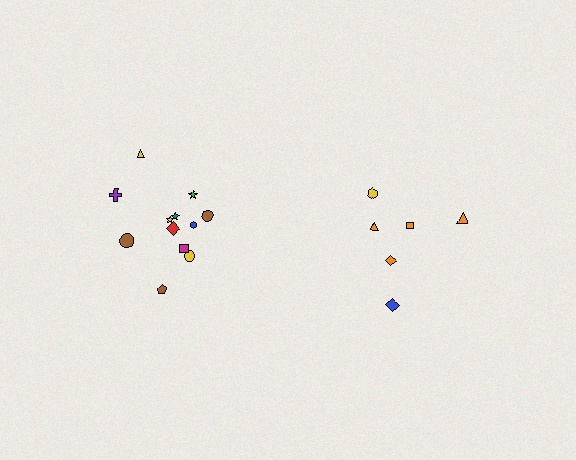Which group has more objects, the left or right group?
The left group.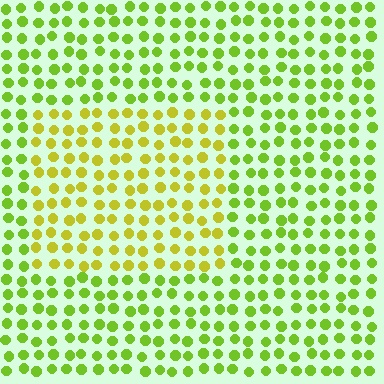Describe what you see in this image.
The image is filled with small lime elements in a uniform arrangement. A rectangle-shaped region is visible where the elements are tinted to a slightly different hue, forming a subtle color boundary.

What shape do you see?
I see a rectangle.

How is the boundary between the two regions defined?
The boundary is defined purely by a slight shift in hue (about 29 degrees). Spacing, size, and orientation are identical on both sides.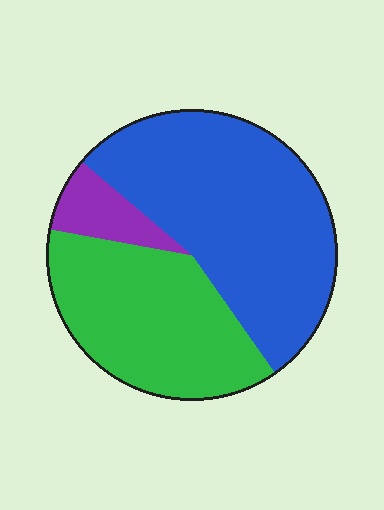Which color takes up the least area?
Purple, at roughly 10%.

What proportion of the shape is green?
Green covers roughly 40% of the shape.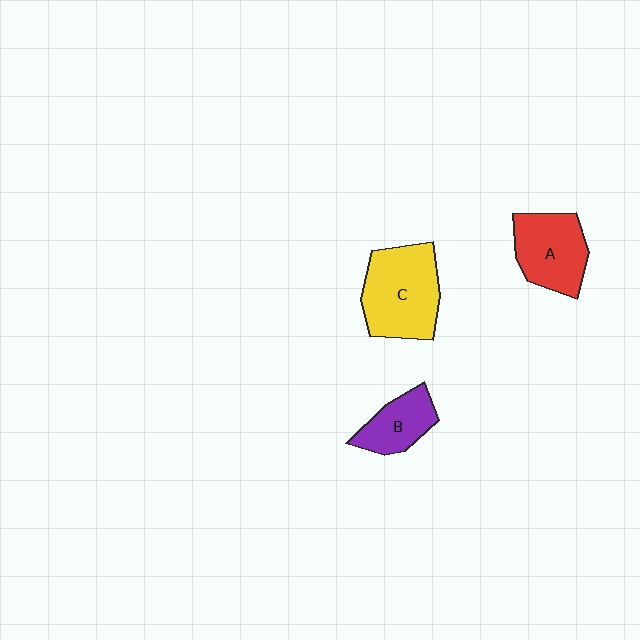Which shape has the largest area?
Shape C (yellow).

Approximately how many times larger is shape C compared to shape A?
Approximately 1.3 times.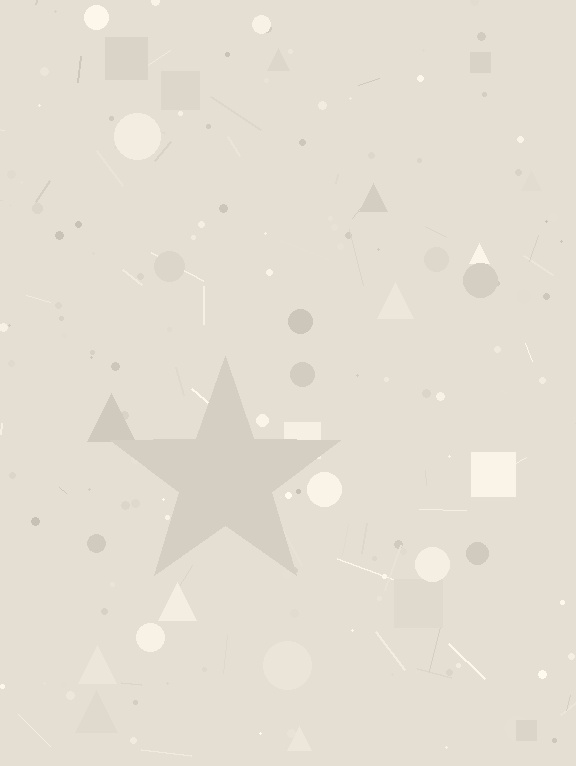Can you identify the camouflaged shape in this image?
The camouflaged shape is a star.